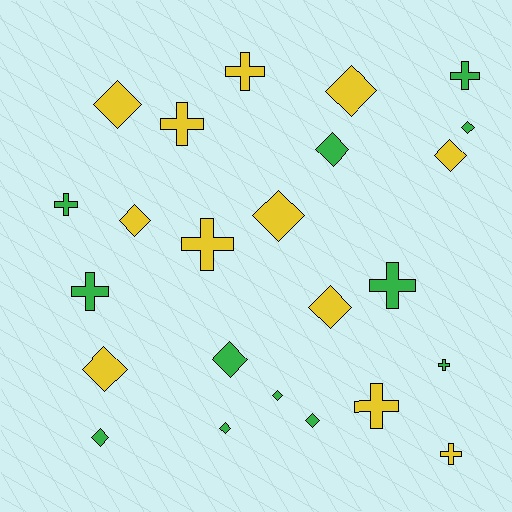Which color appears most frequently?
Yellow, with 12 objects.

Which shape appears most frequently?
Diamond, with 14 objects.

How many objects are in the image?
There are 24 objects.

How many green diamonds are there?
There are 7 green diamonds.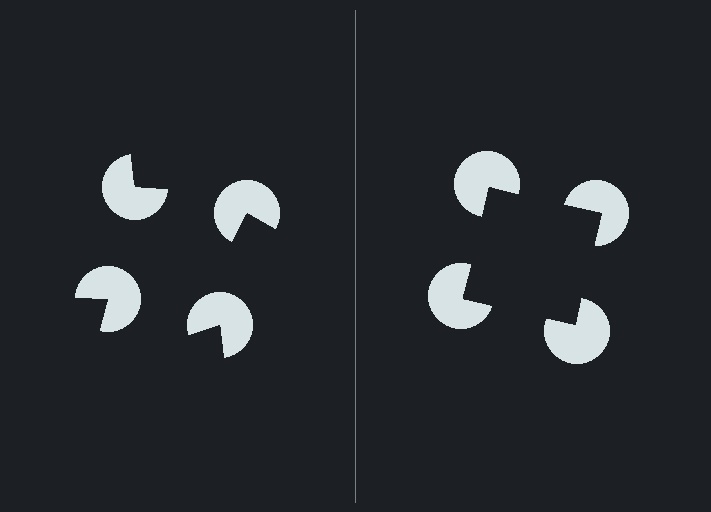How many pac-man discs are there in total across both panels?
8 — 4 on each side.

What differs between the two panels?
The pac-man discs are positioned identically on both sides; only the wedge orientations differ. On the right they align to a square; on the left they are misaligned.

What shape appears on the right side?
An illusory square.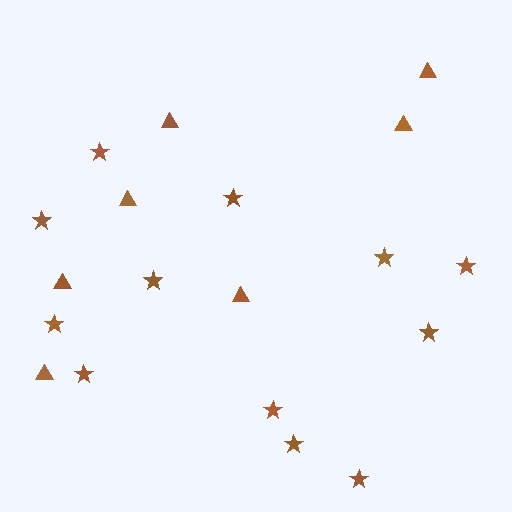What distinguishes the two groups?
There are 2 groups: one group of stars (12) and one group of triangles (7).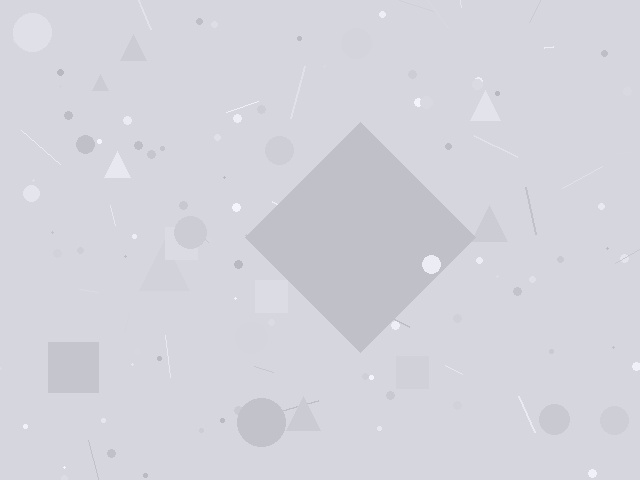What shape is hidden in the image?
A diamond is hidden in the image.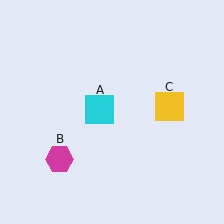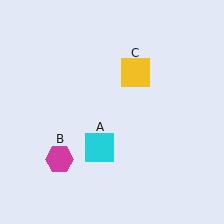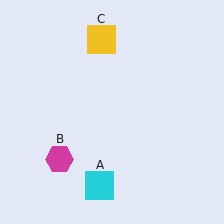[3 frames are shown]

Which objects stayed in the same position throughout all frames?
Magenta hexagon (object B) remained stationary.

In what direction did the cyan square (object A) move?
The cyan square (object A) moved down.